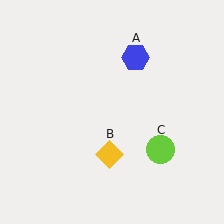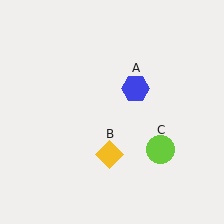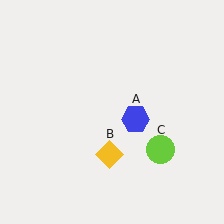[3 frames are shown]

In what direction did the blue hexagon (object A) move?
The blue hexagon (object A) moved down.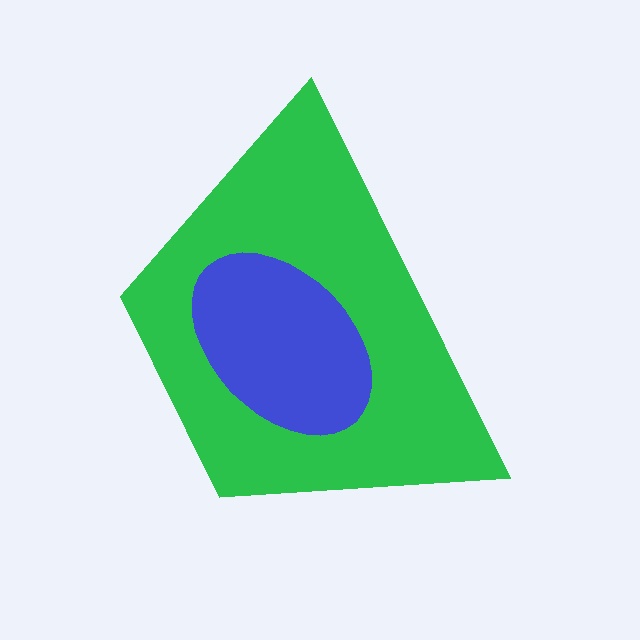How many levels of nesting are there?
2.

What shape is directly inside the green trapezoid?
The blue ellipse.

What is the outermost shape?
The green trapezoid.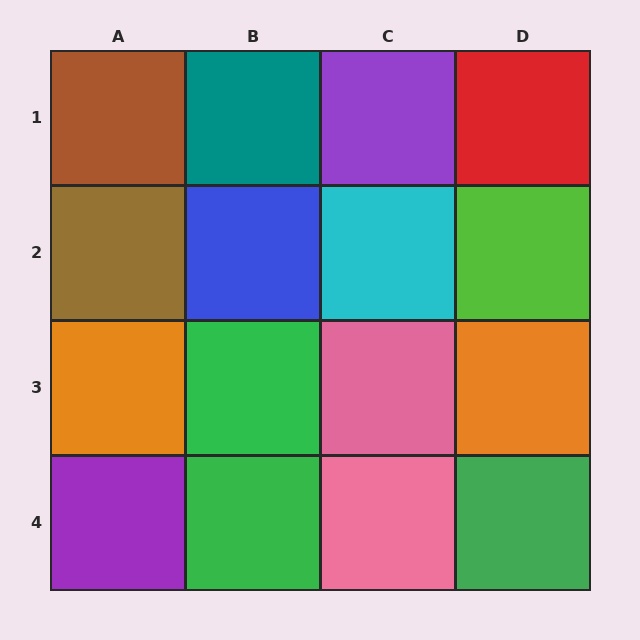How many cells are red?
1 cell is red.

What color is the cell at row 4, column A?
Purple.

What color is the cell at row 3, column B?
Green.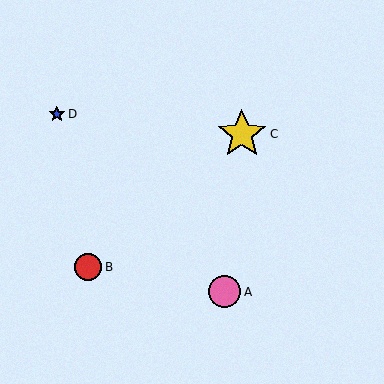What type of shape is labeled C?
Shape C is a yellow star.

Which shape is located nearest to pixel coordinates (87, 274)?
The red circle (labeled B) at (88, 267) is nearest to that location.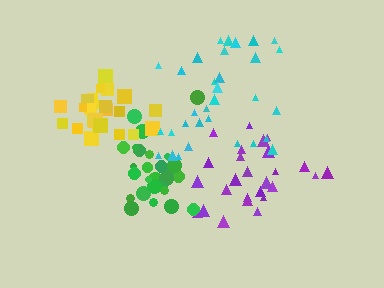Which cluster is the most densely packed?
Green.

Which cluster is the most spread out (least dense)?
Cyan.